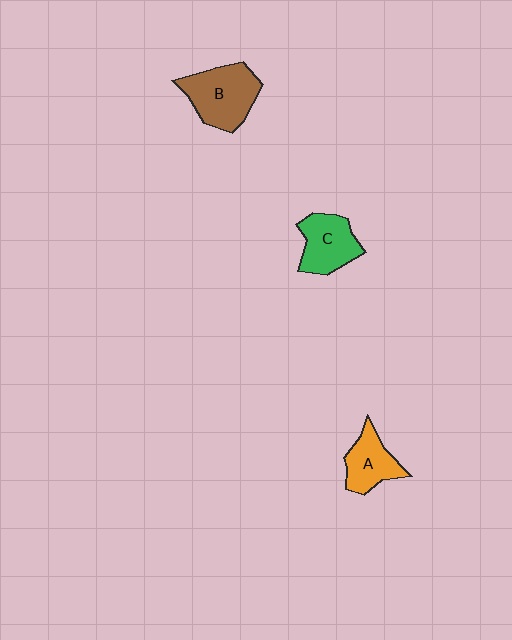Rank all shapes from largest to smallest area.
From largest to smallest: B (brown), C (green), A (orange).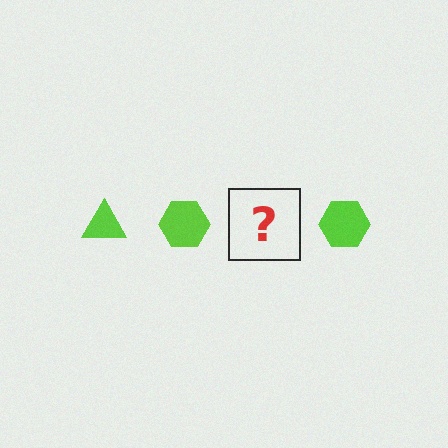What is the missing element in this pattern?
The missing element is a lime triangle.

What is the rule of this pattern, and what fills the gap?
The rule is that the pattern cycles through triangle, hexagon shapes in lime. The gap should be filled with a lime triangle.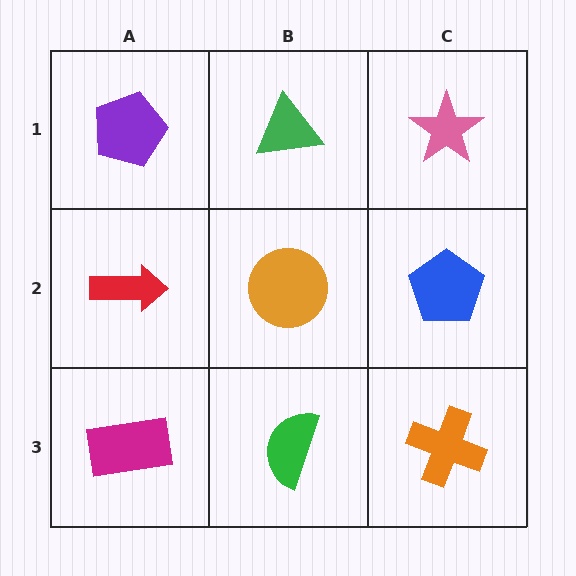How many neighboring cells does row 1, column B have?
3.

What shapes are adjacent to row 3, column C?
A blue pentagon (row 2, column C), a green semicircle (row 3, column B).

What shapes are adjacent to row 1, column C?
A blue pentagon (row 2, column C), a green triangle (row 1, column B).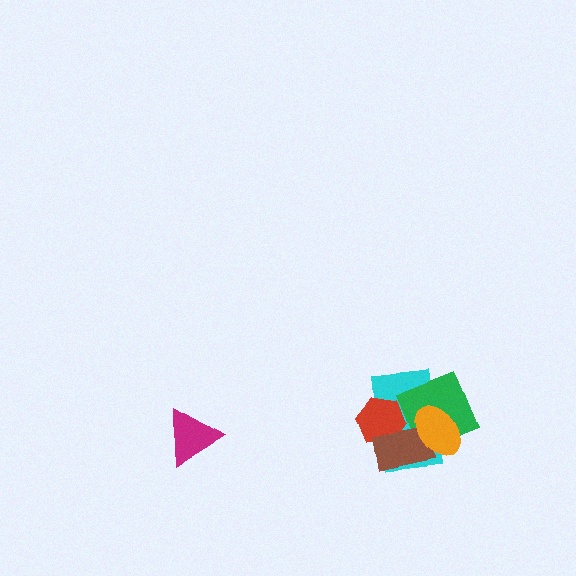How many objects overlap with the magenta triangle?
0 objects overlap with the magenta triangle.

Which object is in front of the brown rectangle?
The orange ellipse is in front of the brown rectangle.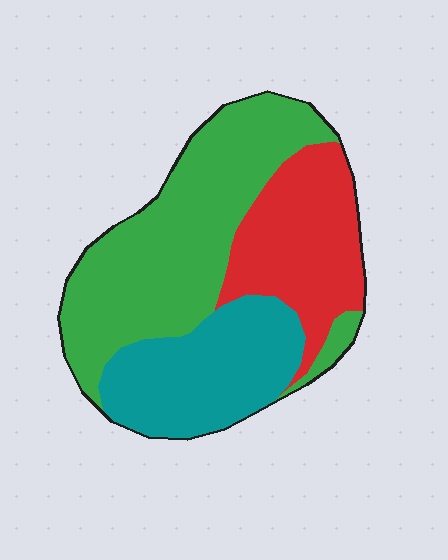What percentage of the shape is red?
Red covers 26% of the shape.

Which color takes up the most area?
Green, at roughly 45%.